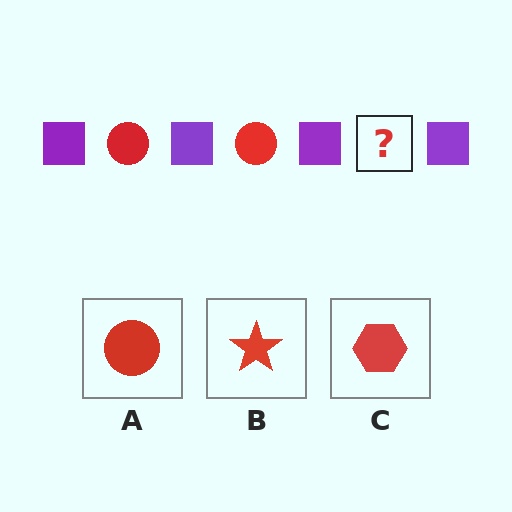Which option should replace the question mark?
Option A.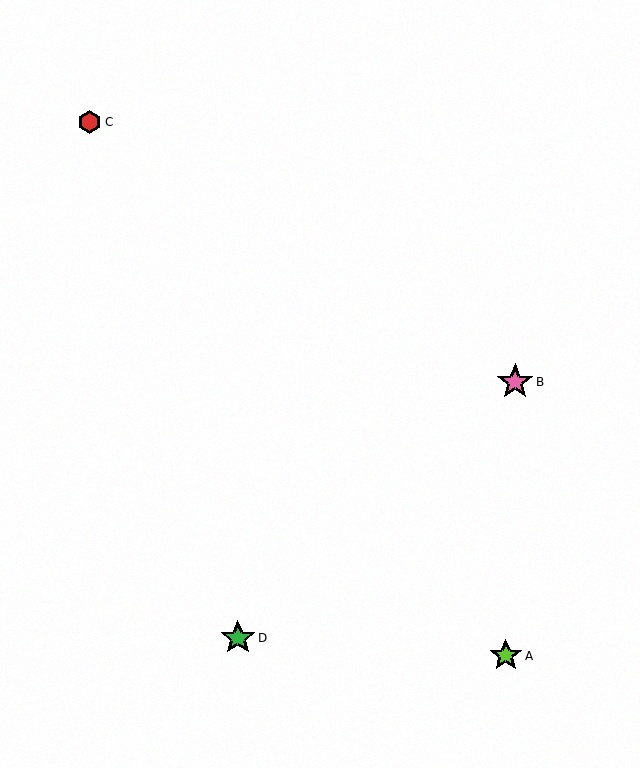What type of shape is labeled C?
Shape C is a red hexagon.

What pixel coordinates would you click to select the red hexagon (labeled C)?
Click at (90, 122) to select the red hexagon C.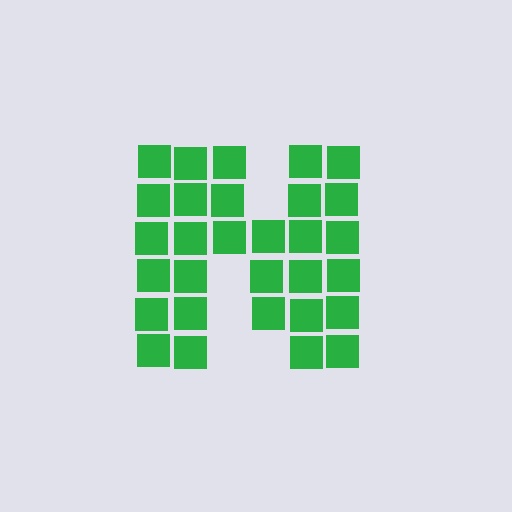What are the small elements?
The small elements are squares.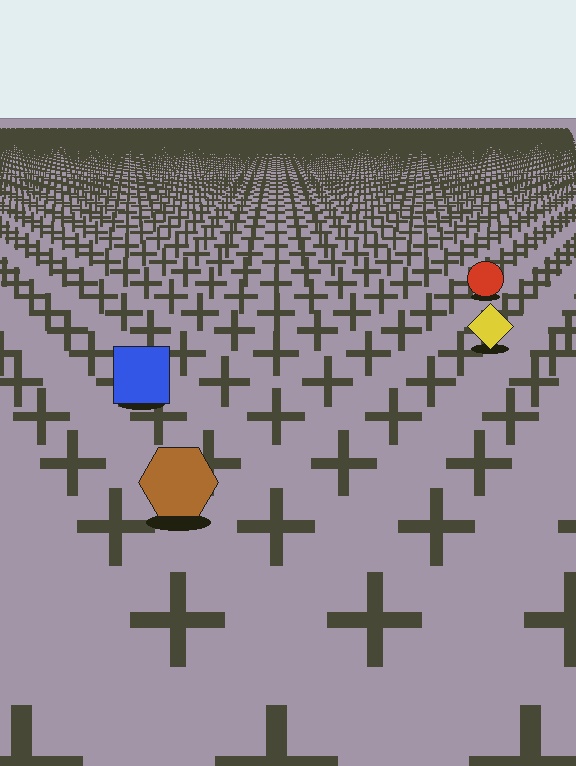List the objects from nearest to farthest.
From nearest to farthest: the brown hexagon, the blue square, the yellow diamond, the red circle.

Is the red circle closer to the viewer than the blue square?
No. The blue square is closer — you can tell from the texture gradient: the ground texture is coarser near it.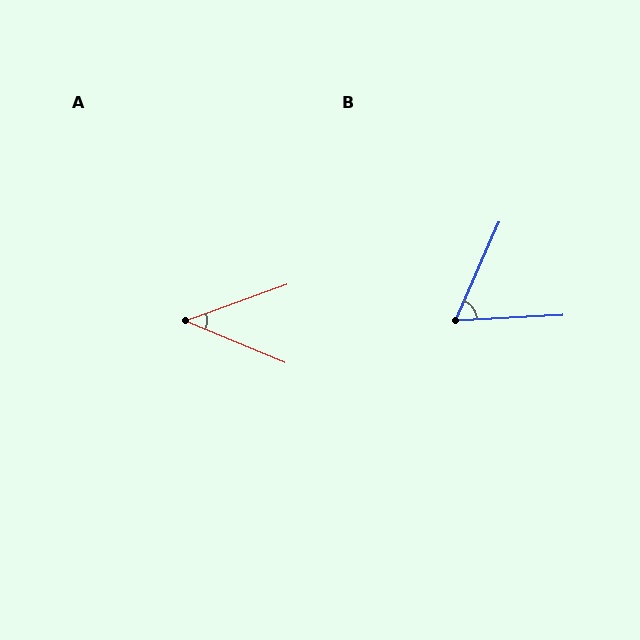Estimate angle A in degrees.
Approximately 42 degrees.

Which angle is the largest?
B, at approximately 64 degrees.